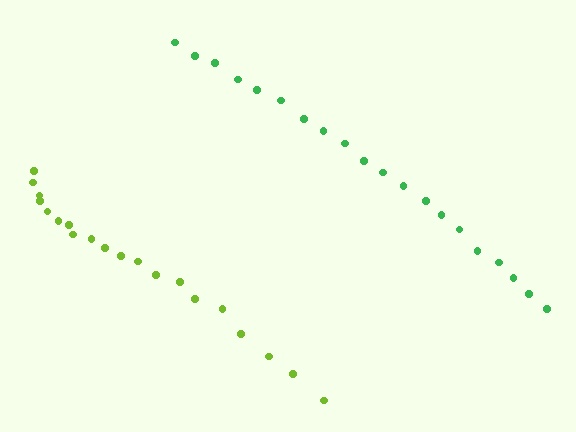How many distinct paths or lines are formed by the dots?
There are 2 distinct paths.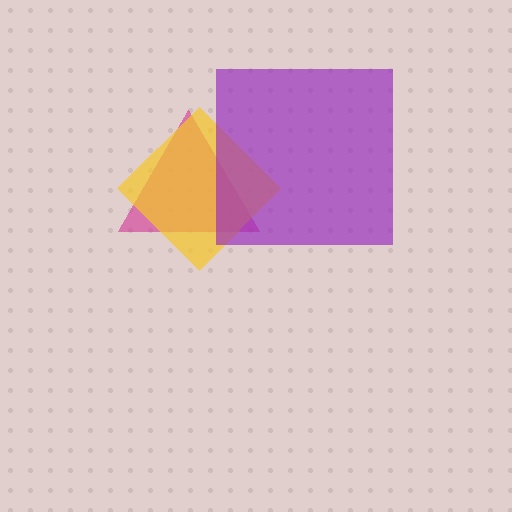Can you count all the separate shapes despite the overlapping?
Yes, there are 3 separate shapes.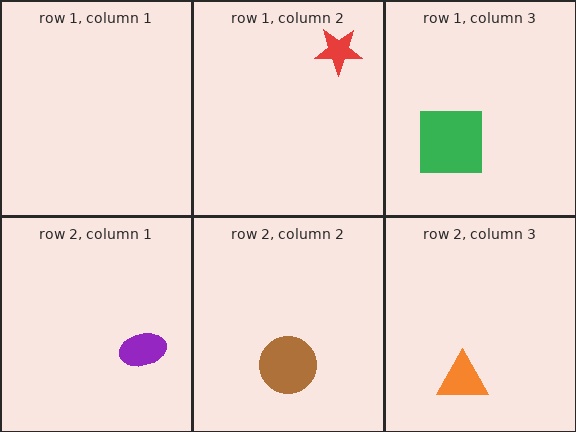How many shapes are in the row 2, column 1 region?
1.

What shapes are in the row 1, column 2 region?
The red star.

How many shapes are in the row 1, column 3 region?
1.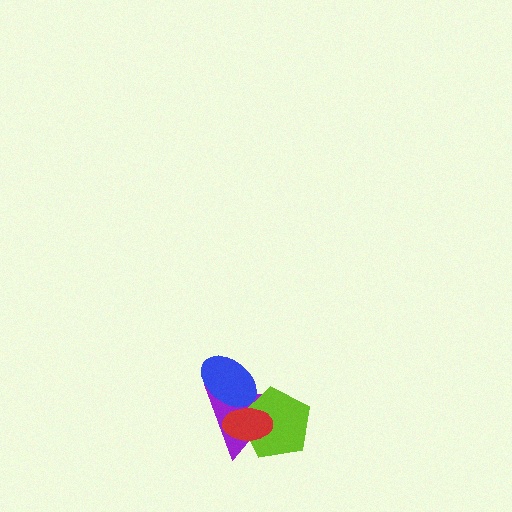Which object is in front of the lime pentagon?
The red ellipse is in front of the lime pentagon.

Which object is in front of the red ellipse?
The blue ellipse is in front of the red ellipse.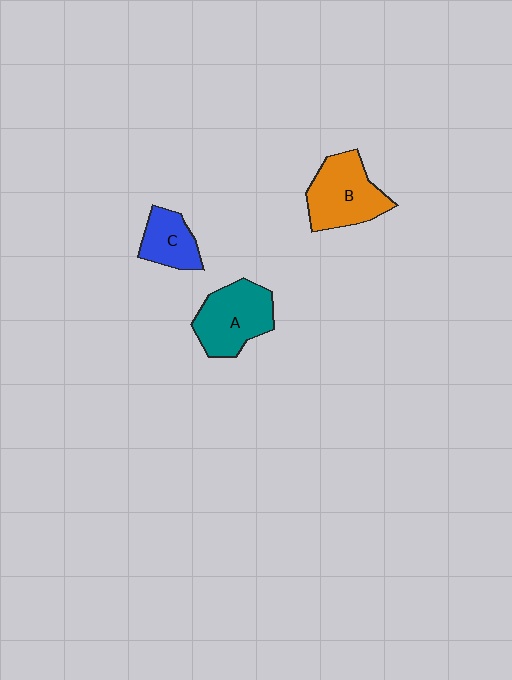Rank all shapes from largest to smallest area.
From largest to smallest: B (orange), A (teal), C (blue).